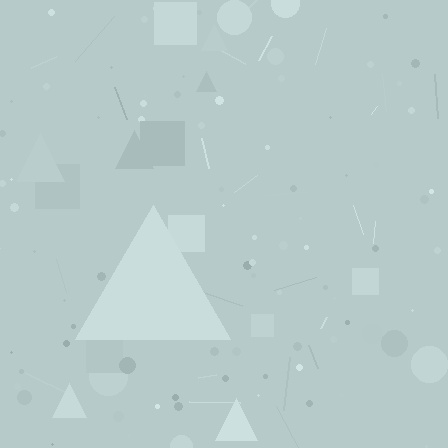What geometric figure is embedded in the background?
A triangle is embedded in the background.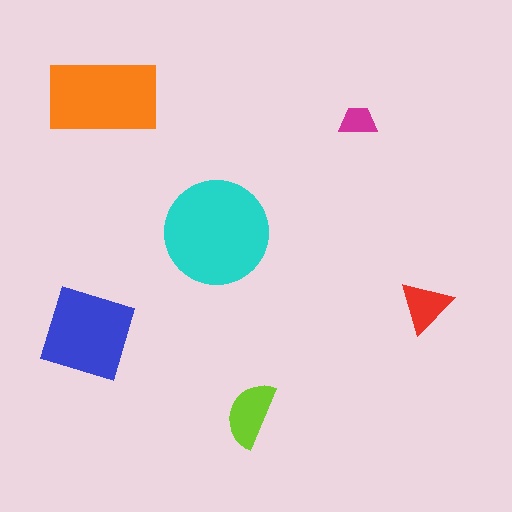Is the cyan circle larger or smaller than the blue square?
Larger.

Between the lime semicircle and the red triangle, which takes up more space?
The lime semicircle.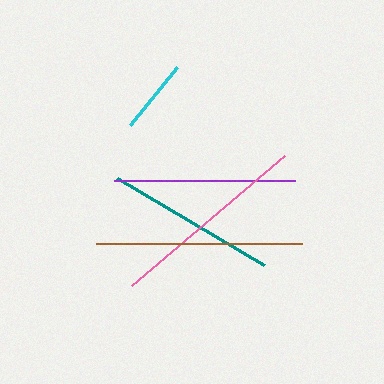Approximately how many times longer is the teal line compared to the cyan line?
The teal line is approximately 2.3 times the length of the cyan line.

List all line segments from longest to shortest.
From longest to shortest: brown, pink, purple, teal, cyan.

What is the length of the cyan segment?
The cyan segment is approximately 75 pixels long.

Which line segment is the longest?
The brown line is the longest at approximately 206 pixels.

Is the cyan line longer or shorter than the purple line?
The purple line is longer than the cyan line.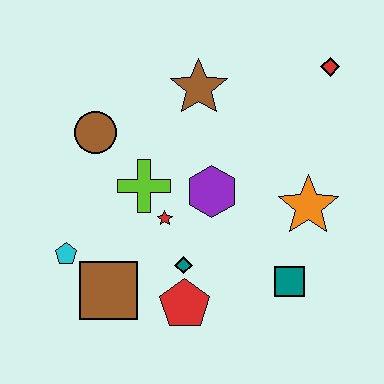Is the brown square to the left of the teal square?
Yes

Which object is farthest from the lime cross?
The red diamond is farthest from the lime cross.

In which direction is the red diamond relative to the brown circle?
The red diamond is to the right of the brown circle.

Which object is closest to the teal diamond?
The red pentagon is closest to the teal diamond.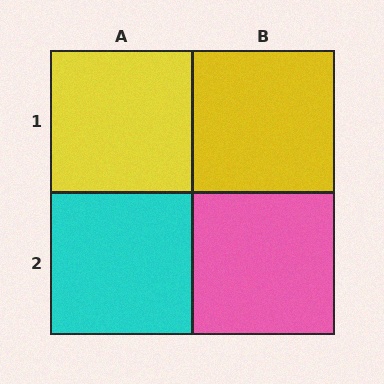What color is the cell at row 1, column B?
Yellow.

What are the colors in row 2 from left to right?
Cyan, pink.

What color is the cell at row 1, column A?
Yellow.